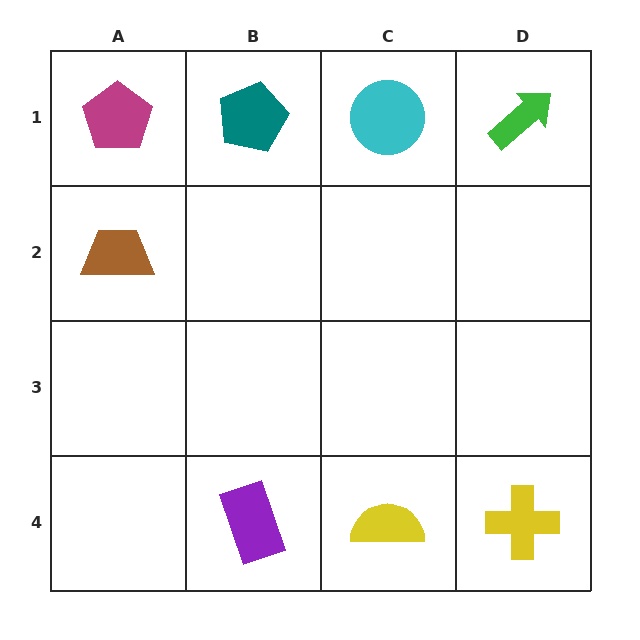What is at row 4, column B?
A purple rectangle.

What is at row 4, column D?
A yellow cross.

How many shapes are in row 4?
3 shapes.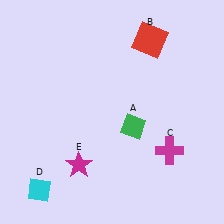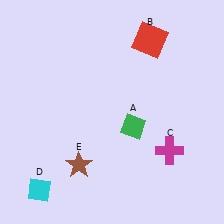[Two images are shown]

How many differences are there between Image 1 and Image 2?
There is 1 difference between the two images.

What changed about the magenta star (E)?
In Image 1, E is magenta. In Image 2, it changed to brown.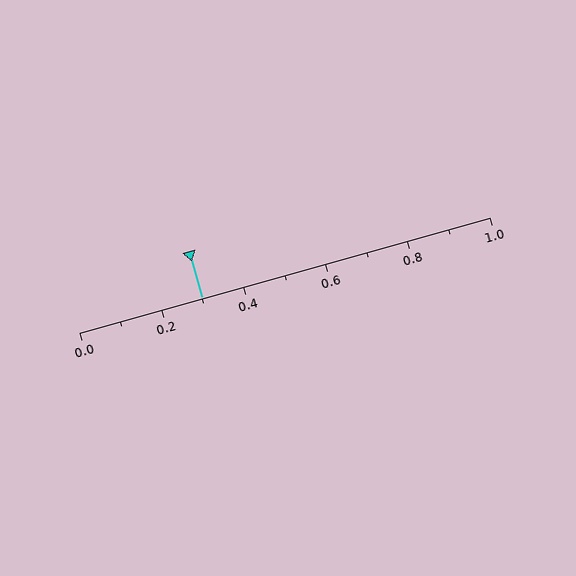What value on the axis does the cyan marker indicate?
The marker indicates approximately 0.3.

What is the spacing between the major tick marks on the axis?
The major ticks are spaced 0.2 apart.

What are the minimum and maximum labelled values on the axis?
The axis runs from 0.0 to 1.0.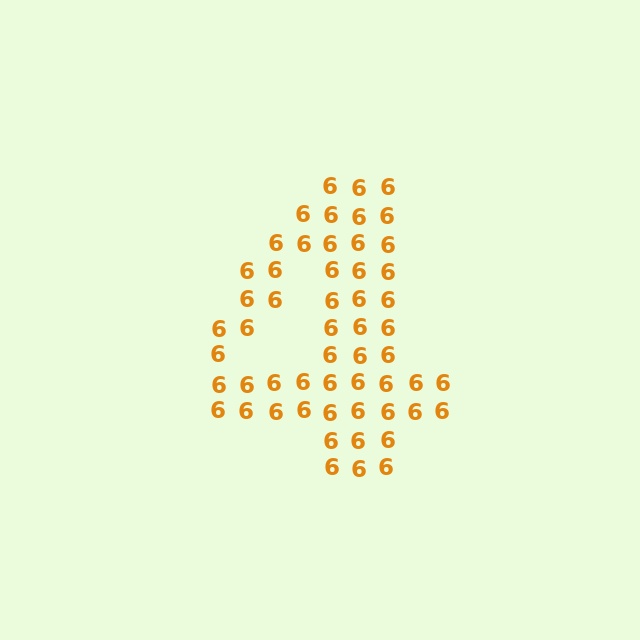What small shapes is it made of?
It is made of small digit 6's.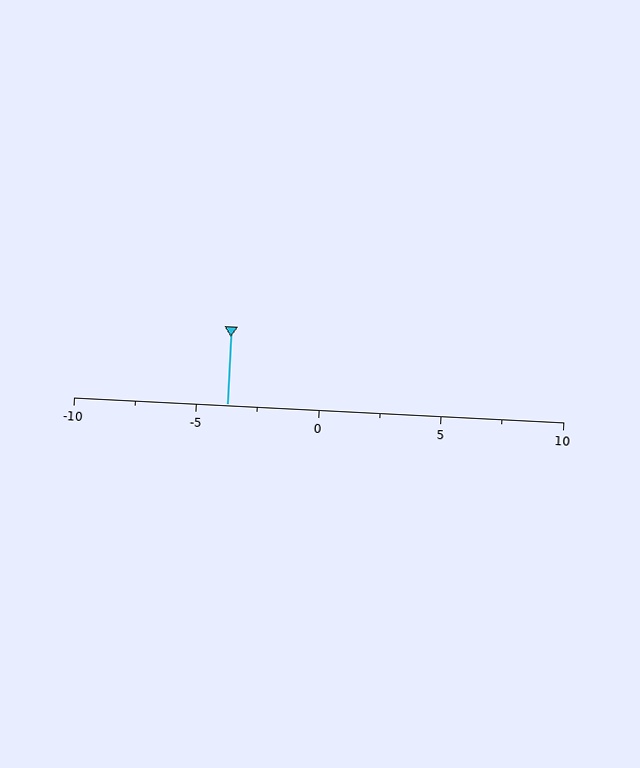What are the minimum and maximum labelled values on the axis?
The axis runs from -10 to 10.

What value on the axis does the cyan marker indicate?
The marker indicates approximately -3.8.